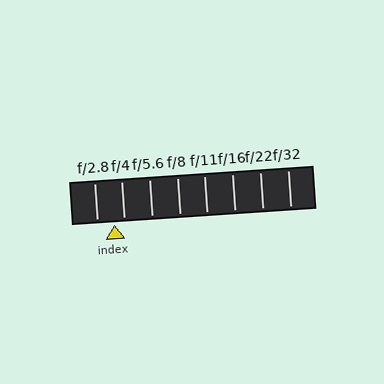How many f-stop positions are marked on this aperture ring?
There are 8 f-stop positions marked.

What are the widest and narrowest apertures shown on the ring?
The widest aperture shown is f/2.8 and the narrowest is f/32.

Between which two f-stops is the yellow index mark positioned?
The index mark is between f/2.8 and f/4.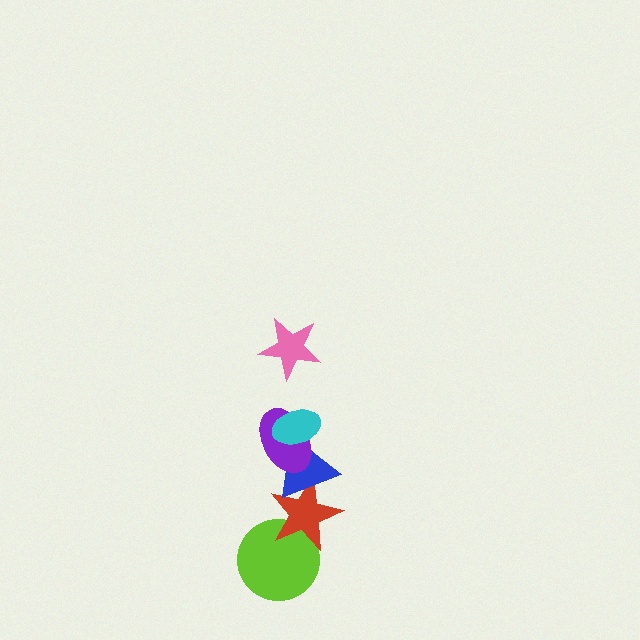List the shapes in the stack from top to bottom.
From top to bottom: the pink star, the cyan ellipse, the purple ellipse, the blue triangle, the red star, the lime circle.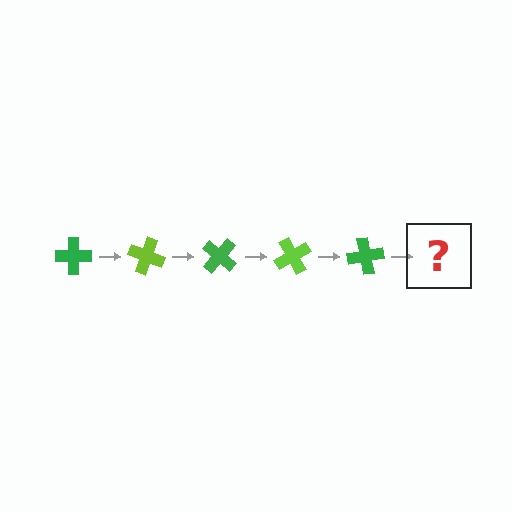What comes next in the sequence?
The next element should be a lime cross, rotated 100 degrees from the start.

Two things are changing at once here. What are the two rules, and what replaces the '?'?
The two rules are that it rotates 20 degrees each step and the color cycles through green and lime. The '?' should be a lime cross, rotated 100 degrees from the start.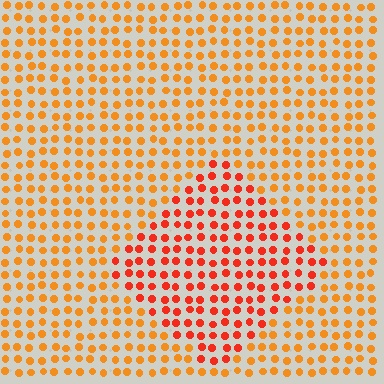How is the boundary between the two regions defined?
The boundary is defined purely by a slight shift in hue (about 28 degrees). Spacing, size, and orientation are identical on both sides.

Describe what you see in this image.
The image is filled with small orange elements in a uniform arrangement. A diamond-shaped region is visible where the elements are tinted to a slightly different hue, forming a subtle color boundary.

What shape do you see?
I see a diamond.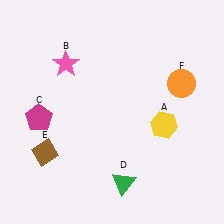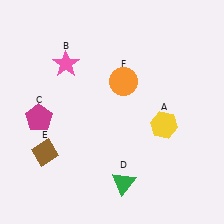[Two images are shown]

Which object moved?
The orange circle (F) moved left.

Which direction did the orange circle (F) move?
The orange circle (F) moved left.